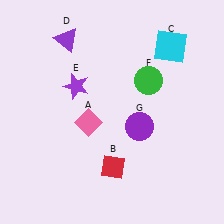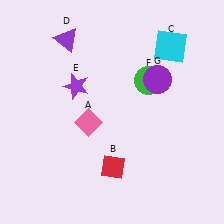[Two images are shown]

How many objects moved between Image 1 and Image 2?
1 object moved between the two images.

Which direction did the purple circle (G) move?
The purple circle (G) moved up.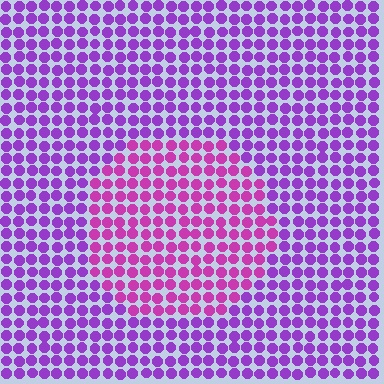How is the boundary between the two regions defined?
The boundary is defined purely by a slight shift in hue (about 32 degrees). Spacing, size, and orientation are identical on both sides.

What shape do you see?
I see a circle.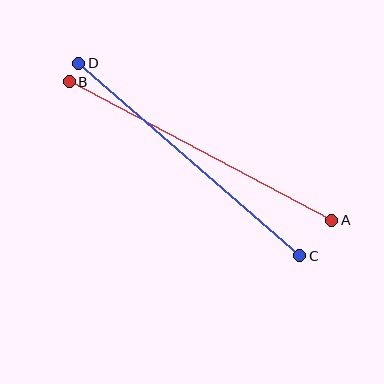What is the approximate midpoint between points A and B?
The midpoint is at approximately (201, 151) pixels.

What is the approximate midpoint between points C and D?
The midpoint is at approximately (189, 159) pixels.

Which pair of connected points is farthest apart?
Points A and B are farthest apart.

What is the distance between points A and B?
The distance is approximately 297 pixels.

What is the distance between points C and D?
The distance is approximately 293 pixels.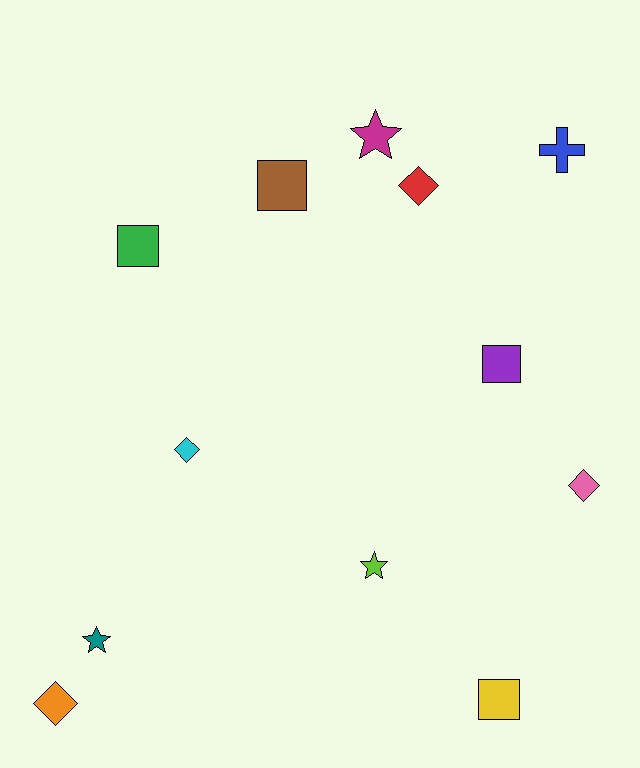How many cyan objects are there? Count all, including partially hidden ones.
There is 1 cyan object.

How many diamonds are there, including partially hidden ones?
There are 4 diamonds.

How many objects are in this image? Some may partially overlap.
There are 12 objects.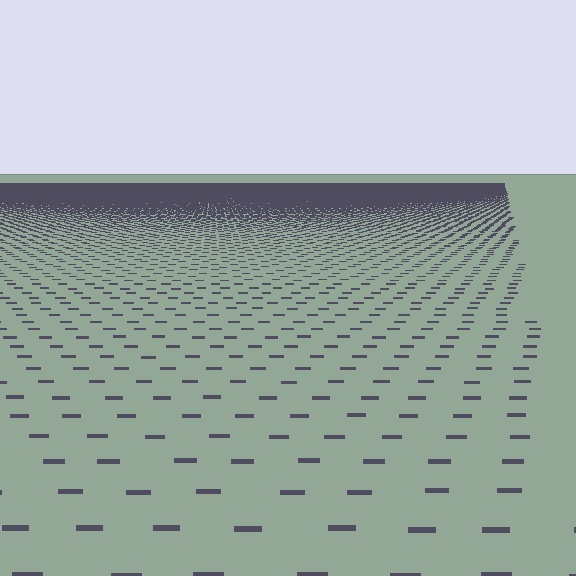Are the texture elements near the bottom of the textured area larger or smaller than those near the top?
Larger. Near the bottom, elements are closer to the viewer and appear at a bigger on-screen size.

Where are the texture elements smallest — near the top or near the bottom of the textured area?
Near the top.